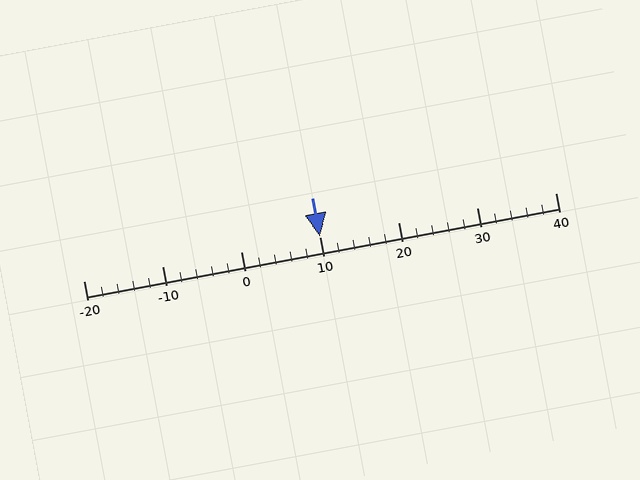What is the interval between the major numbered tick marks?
The major tick marks are spaced 10 units apart.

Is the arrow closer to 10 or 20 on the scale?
The arrow is closer to 10.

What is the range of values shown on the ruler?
The ruler shows values from -20 to 40.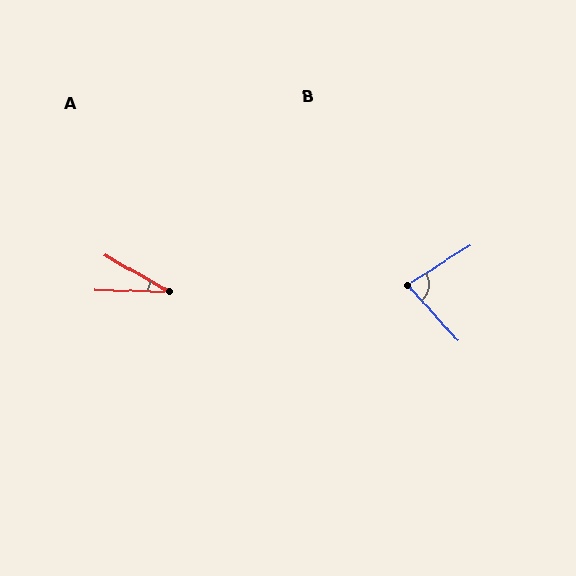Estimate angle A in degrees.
Approximately 29 degrees.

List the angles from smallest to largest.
A (29°), B (81°).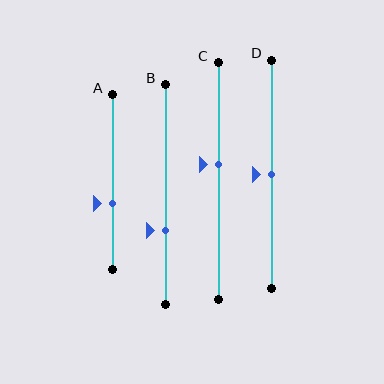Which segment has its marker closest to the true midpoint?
Segment D has its marker closest to the true midpoint.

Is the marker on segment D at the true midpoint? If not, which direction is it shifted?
Yes, the marker on segment D is at the true midpoint.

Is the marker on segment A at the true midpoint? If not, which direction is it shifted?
No, the marker on segment A is shifted downward by about 12% of the segment length.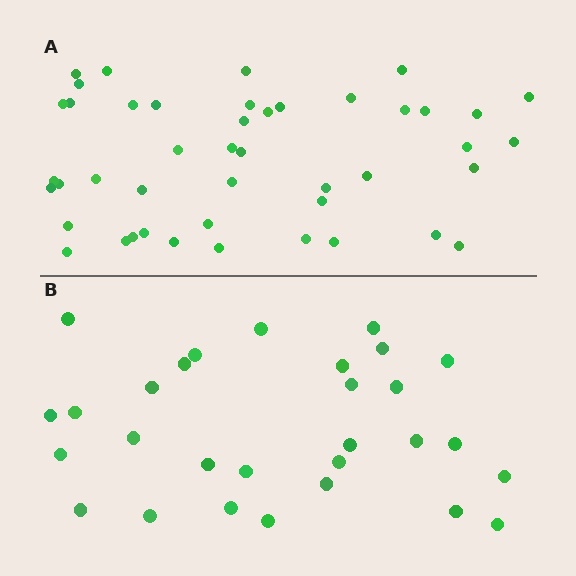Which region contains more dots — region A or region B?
Region A (the top region) has more dots.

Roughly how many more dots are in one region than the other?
Region A has approximately 15 more dots than region B.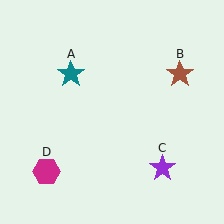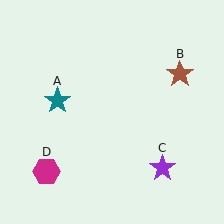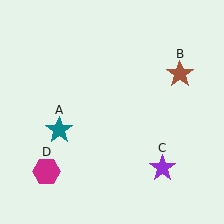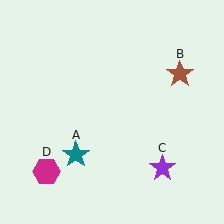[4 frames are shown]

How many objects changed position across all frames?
1 object changed position: teal star (object A).